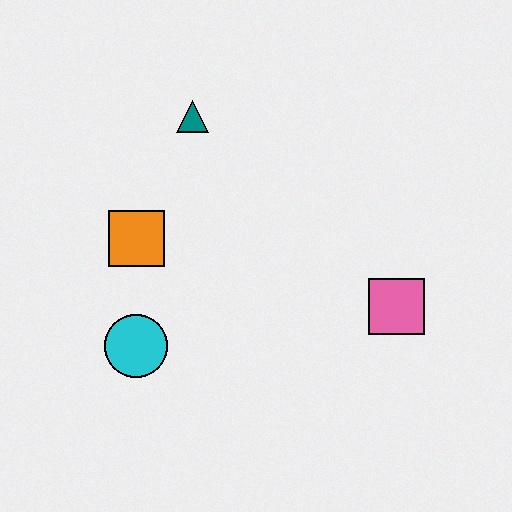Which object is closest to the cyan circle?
The orange square is closest to the cyan circle.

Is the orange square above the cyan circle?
Yes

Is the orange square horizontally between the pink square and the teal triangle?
No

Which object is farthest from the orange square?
The pink square is farthest from the orange square.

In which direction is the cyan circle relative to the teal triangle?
The cyan circle is below the teal triangle.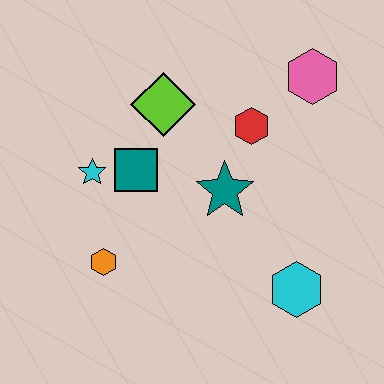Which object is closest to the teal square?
The cyan star is closest to the teal square.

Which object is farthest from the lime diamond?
The cyan hexagon is farthest from the lime diamond.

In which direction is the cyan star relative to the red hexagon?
The cyan star is to the left of the red hexagon.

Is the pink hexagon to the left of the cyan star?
No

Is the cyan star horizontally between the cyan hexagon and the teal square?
No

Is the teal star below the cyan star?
Yes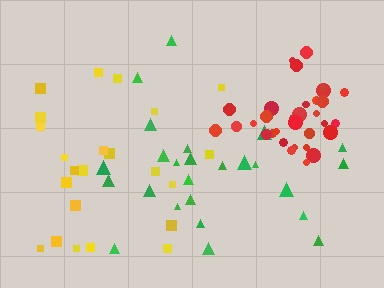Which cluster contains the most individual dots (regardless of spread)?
Red (33).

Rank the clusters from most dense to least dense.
red, green, yellow.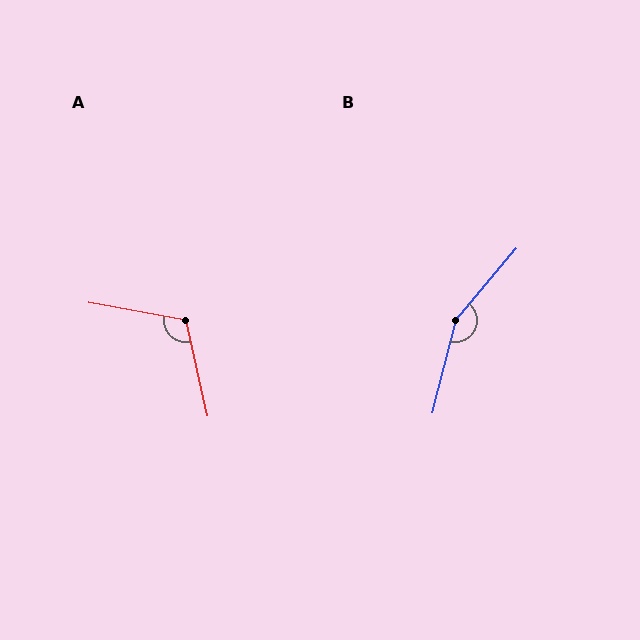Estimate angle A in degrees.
Approximately 113 degrees.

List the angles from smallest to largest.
A (113°), B (154°).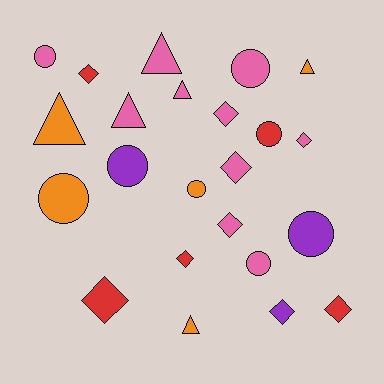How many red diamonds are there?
There are 4 red diamonds.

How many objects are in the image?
There are 23 objects.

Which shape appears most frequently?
Diamond, with 9 objects.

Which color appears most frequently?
Pink, with 10 objects.